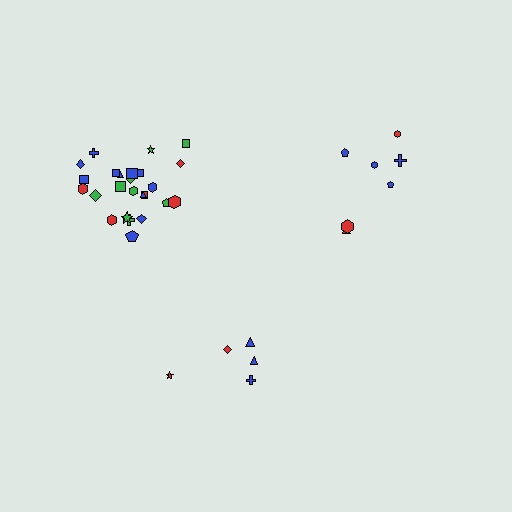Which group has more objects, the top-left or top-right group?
The top-left group.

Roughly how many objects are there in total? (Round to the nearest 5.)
Roughly 35 objects in total.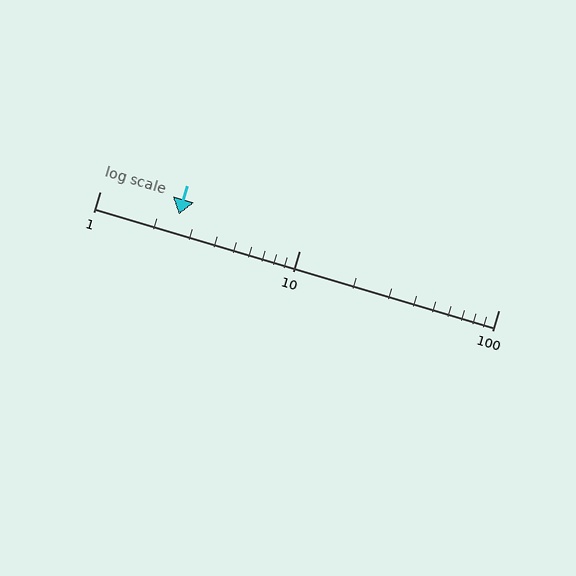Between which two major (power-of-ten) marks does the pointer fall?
The pointer is between 1 and 10.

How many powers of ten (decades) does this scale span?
The scale spans 2 decades, from 1 to 100.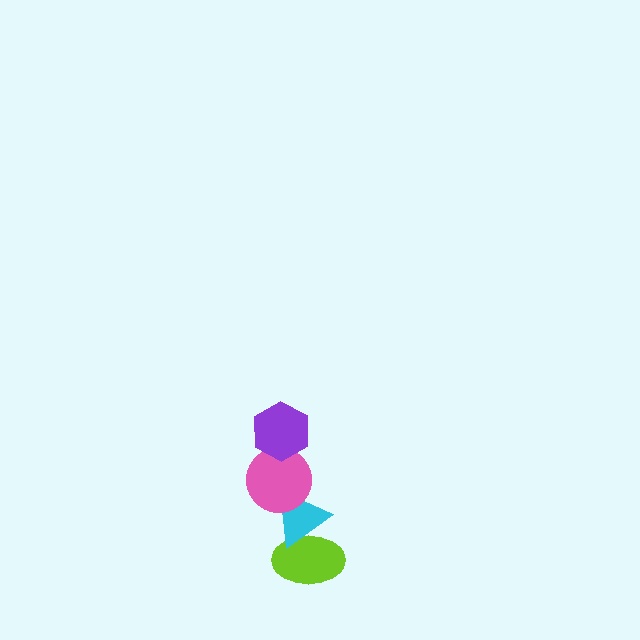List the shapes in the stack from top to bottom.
From top to bottom: the purple hexagon, the pink circle, the cyan triangle, the lime ellipse.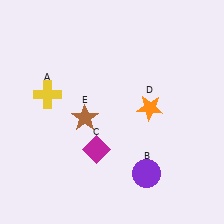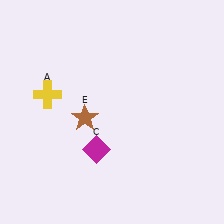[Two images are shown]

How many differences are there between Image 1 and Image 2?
There are 2 differences between the two images.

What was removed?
The orange star (D), the purple circle (B) were removed in Image 2.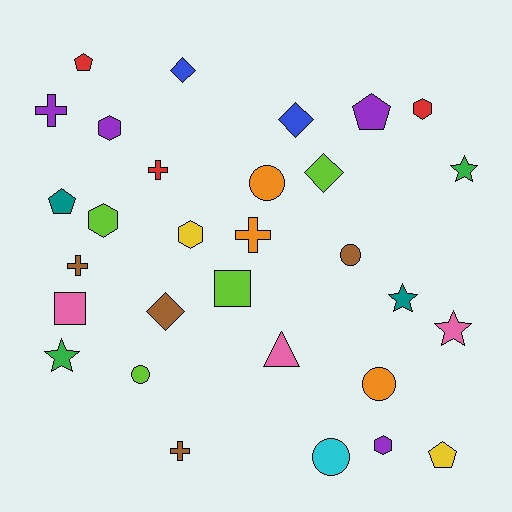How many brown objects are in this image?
There are 4 brown objects.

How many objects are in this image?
There are 30 objects.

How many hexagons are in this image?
There are 5 hexagons.